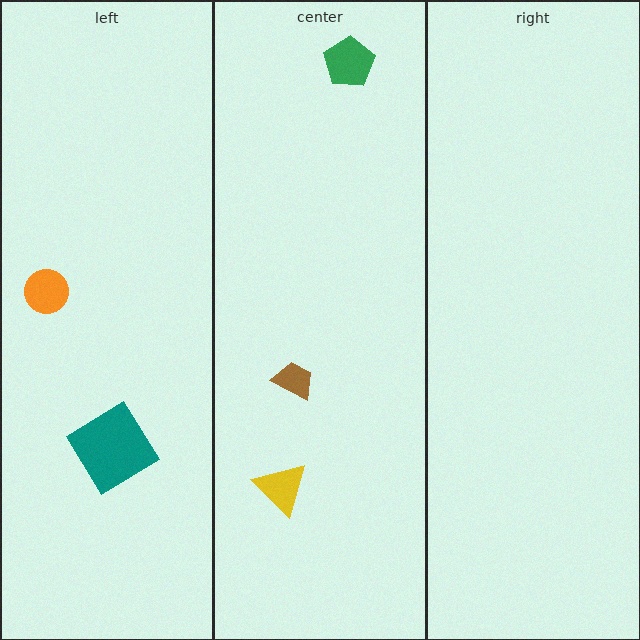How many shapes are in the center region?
3.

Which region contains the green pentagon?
The center region.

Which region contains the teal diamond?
The left region.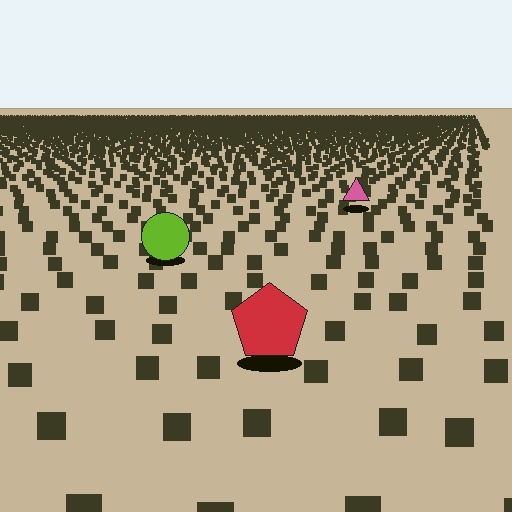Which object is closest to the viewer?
The red pentagon is closest. The texture marks near it are larger and more spread out.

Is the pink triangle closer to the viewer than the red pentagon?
No. The red pentagon is closer — you can tell from the texture gradient: the ground texture is coarser near it.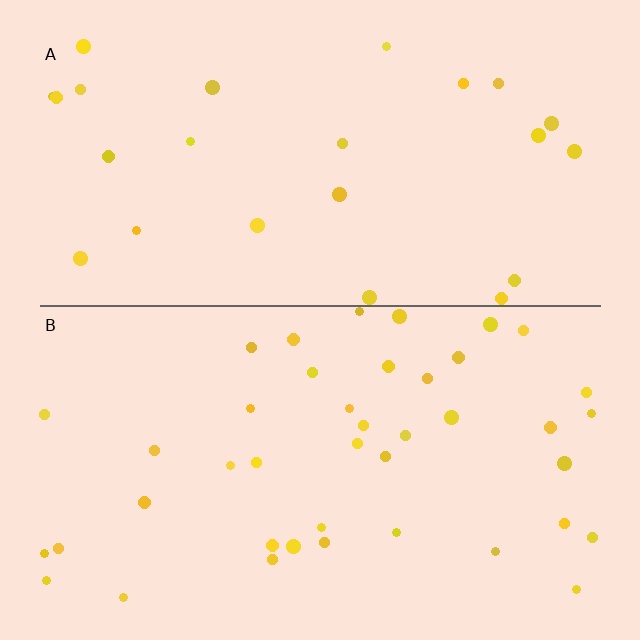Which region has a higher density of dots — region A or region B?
B (the bottom).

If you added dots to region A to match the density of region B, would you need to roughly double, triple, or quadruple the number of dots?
Approximately double.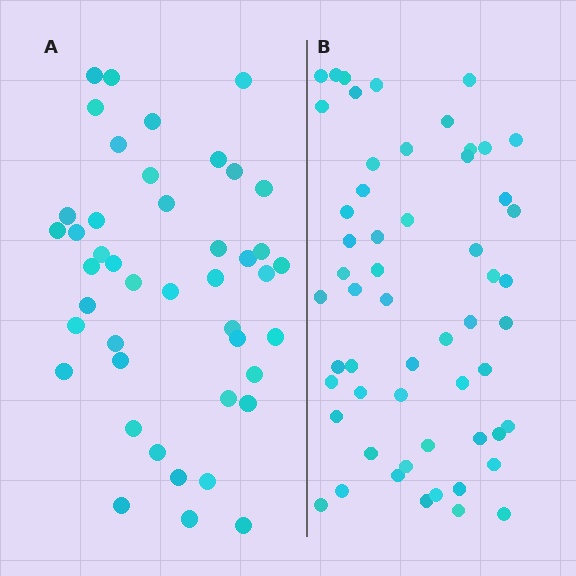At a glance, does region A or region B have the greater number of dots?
Region B (the right region) has more dots.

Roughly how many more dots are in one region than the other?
Region B has roughly 12 or so more dots than region A.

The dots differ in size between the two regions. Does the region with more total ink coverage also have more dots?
No. Region A has more total ink coverage because its dots are larger, but region B actually contains more individual dots. Total area can be misleading — the number of items is what matters here.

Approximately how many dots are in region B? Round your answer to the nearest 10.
About 60 dots. (The exact count is 56, which rounds to 60.)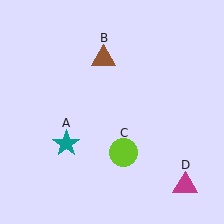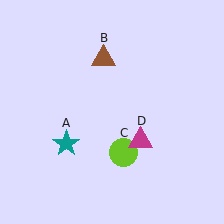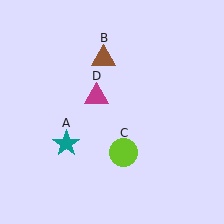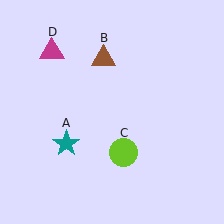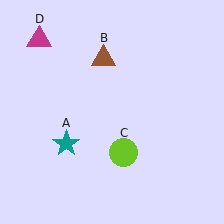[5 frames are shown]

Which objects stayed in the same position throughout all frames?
Teal star (object A) and brown triangle (object B) and lime circle (object C) remained stationary.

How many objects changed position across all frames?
1 object changed position: magenta triangle (object D).